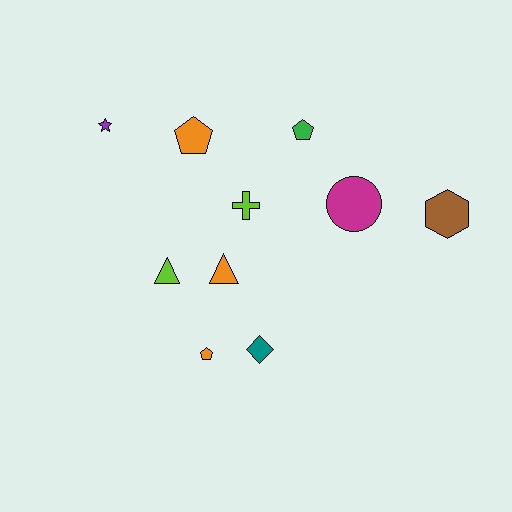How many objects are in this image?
There are 10 objects.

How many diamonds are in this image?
There is 1 diamond.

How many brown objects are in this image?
There is 1 brown object.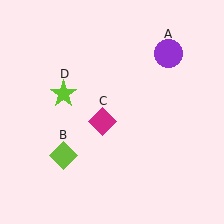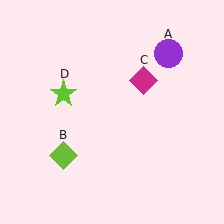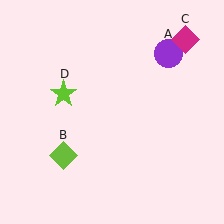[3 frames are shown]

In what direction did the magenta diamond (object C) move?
The magenta diamond (object C) moved up and to the right.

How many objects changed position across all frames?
1 object changed position: magenta diamond (object C).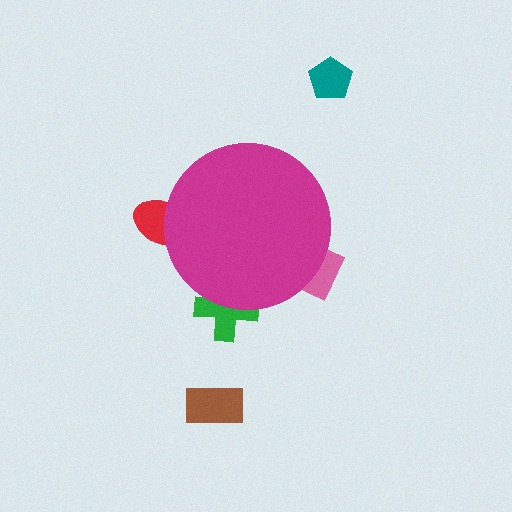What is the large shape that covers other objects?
A magenta circle.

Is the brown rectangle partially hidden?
No, the brown rectangle is fully visible.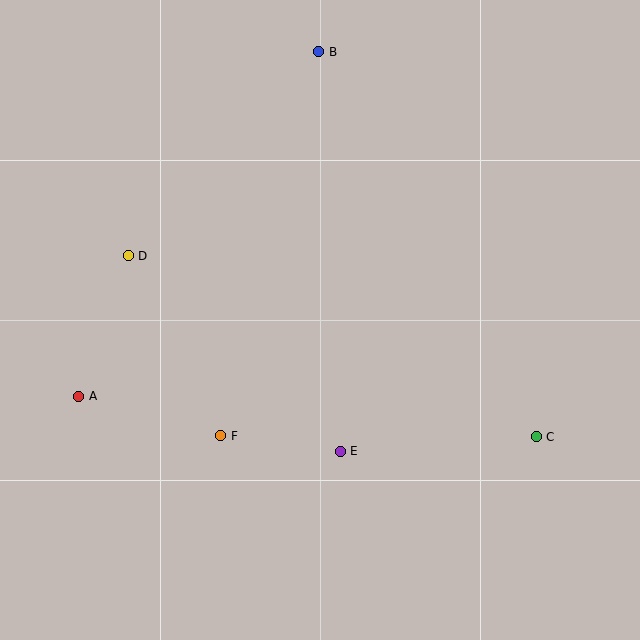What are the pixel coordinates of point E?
Point E is at (340, 451).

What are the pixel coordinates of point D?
Point D is at (128, 256).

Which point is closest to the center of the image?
Point E at (340, 451) is closest to the center.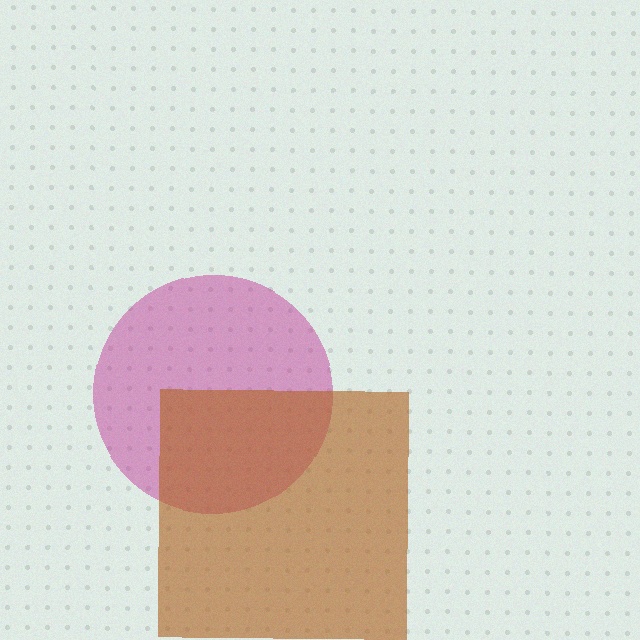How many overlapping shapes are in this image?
There are 2 overlapping shapes in the image.